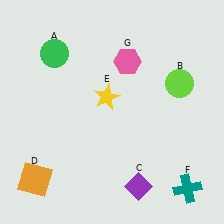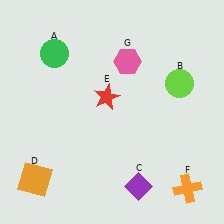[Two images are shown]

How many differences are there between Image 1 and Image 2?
There are 2 differences between the two images.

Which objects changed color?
E changed from yellow to red. F changed from teal to orange.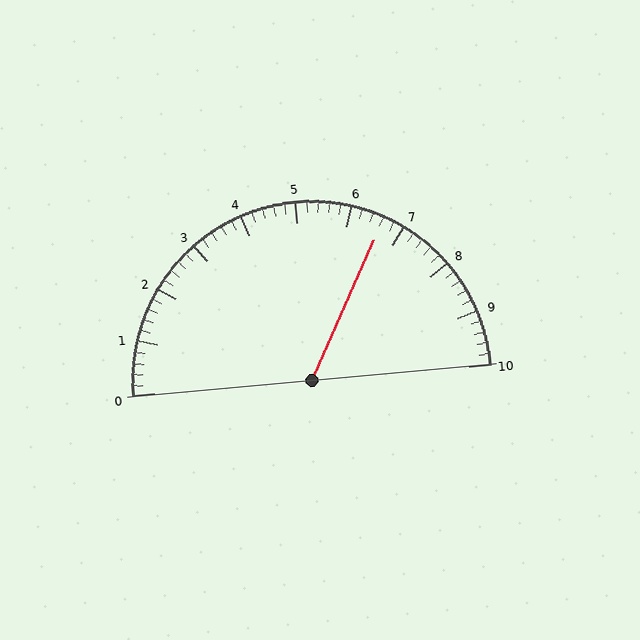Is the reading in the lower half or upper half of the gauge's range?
The reading is in the upper half of the range (0 to 10).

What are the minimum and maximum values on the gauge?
The gauge ranges from 0 to 10.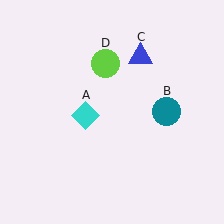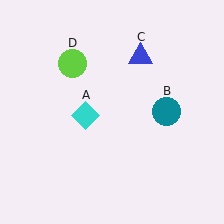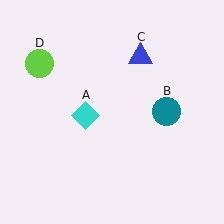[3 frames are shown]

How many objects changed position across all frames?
1 object changed position: lime circle (object D).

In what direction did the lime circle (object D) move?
The lime circle (object D) moved left.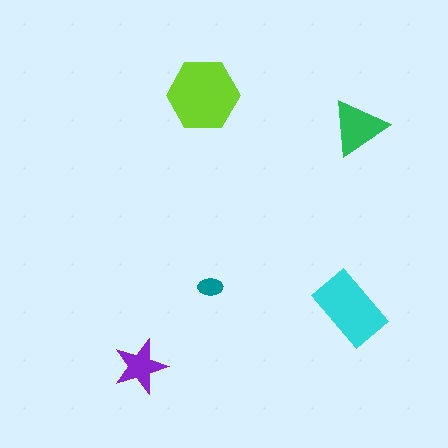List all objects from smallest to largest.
The teal ellipse, the purple star, the green triangle, the cyan rectangle, the lime hexagon.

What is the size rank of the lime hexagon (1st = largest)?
1st.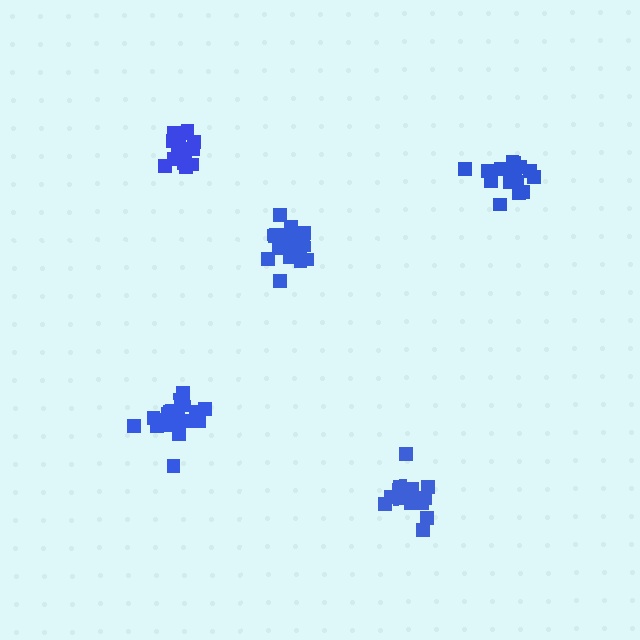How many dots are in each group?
Group 1: 21 dots, Group 2: 21 dots, Group 3: 17 dots, Group 4: 20 dots, Group 5: 15 dots (94 total).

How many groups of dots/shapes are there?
There are 5 groups.